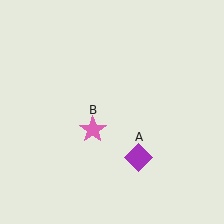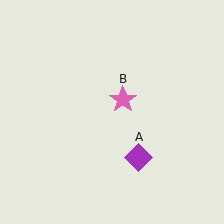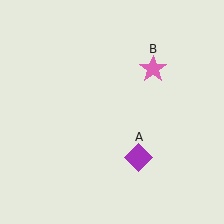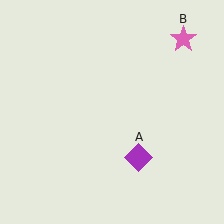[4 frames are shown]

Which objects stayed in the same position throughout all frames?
Purple diamond (object A) remained stationary.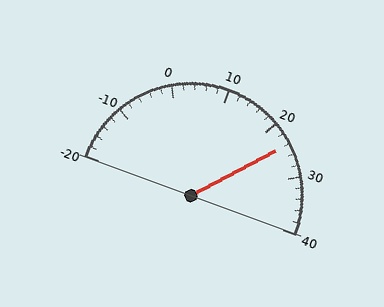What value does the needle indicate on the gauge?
The needle indicates approximately 24.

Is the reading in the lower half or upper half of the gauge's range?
The reading is in the upper half of the range (-20 to 40).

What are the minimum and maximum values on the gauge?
The gauge ranges from -20 to 40.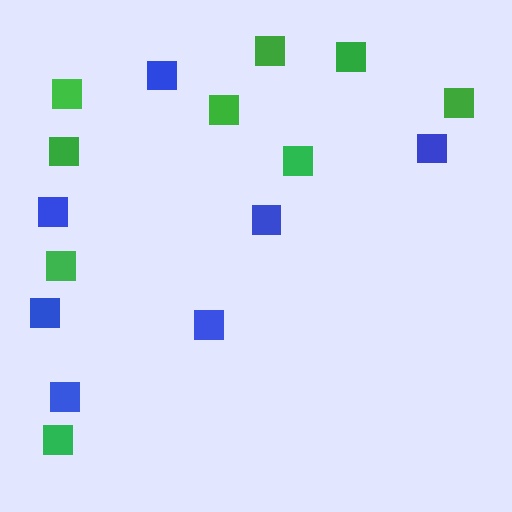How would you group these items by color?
There are 2 groups: one group of blue squares (7) and one group of green squares (9).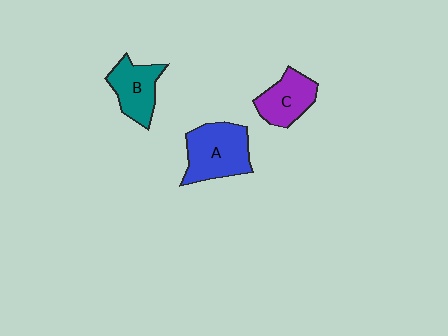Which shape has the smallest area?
Shape C (purple).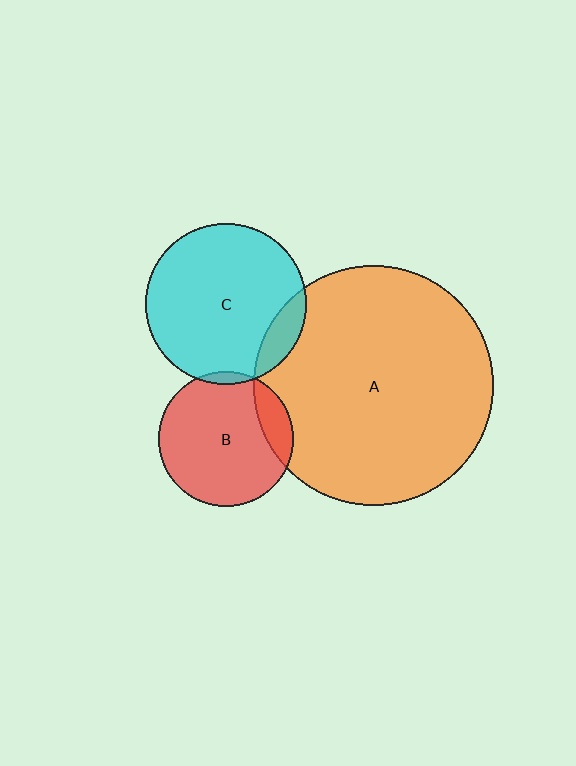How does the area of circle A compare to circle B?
Approximately 3.2 times.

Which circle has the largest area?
Circle A (orange).